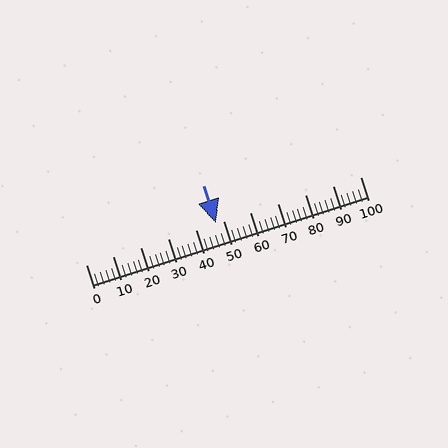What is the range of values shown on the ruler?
The ruler shows values from 0 to 100.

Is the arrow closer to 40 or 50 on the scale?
The arrow is closer to 50.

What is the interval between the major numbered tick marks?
The major tick marks are spaced 10 units apart.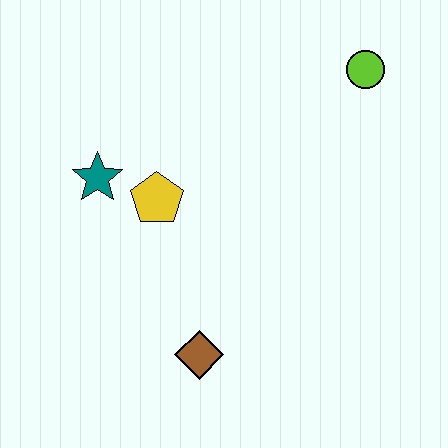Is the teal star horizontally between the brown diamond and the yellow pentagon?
No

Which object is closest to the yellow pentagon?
The teal star is closest to the yellow pentagon.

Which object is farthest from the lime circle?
The brown diamond is farthest from the lime circle.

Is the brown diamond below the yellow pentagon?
Yes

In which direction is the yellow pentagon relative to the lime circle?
The yellow pentagon is to the left of the lime circle.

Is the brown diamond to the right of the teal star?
Yes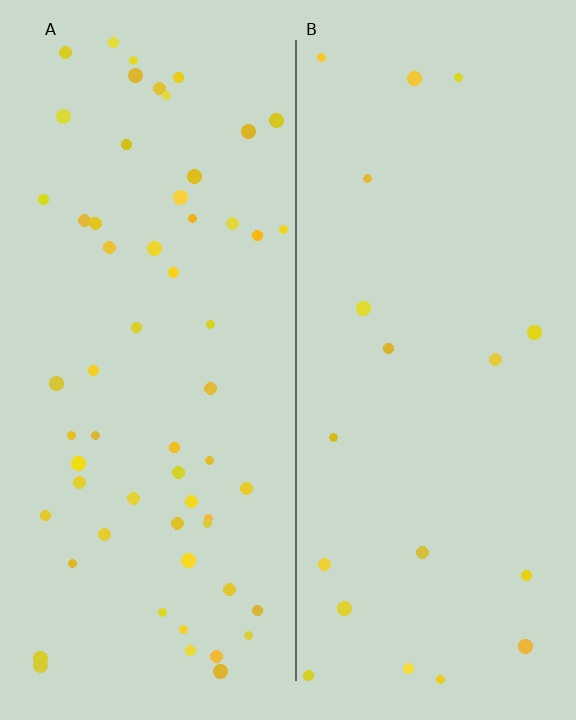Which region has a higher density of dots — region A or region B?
A (the left).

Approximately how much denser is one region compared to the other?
Approximately 3.0× — region A over region B.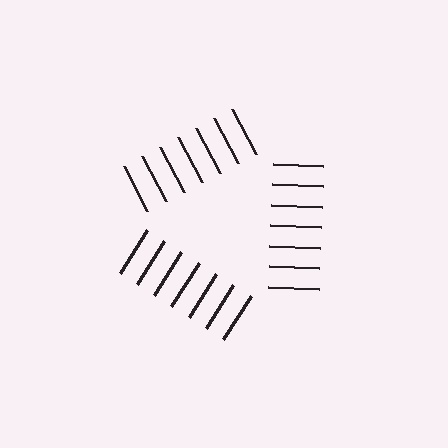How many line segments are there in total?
21 — 7 along each of the 3 edges.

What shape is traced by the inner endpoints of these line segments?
An illusory triangle — the line segments terminate on its edges but no continuous stroke is drawn.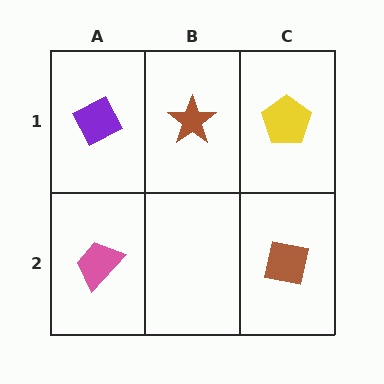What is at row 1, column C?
A yellow pentagon.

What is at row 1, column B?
A brown star.